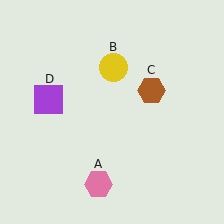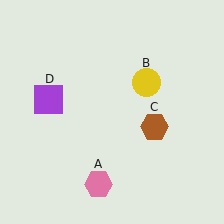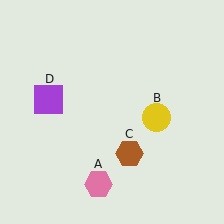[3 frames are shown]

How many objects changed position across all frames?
2 objects changed position: yellow circle (object B), brown hexagon (object C).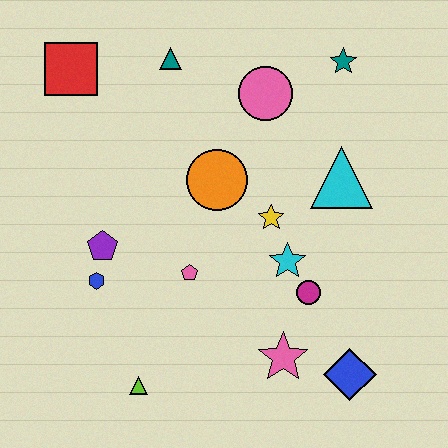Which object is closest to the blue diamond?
The pink star is closest to the blue diamond.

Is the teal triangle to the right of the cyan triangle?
No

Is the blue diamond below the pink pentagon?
Yes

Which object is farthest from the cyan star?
The red square is farthest from the cyan star.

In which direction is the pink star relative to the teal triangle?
The pink star is below the teal triangle.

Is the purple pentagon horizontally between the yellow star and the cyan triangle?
No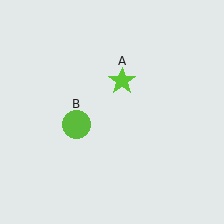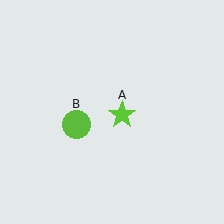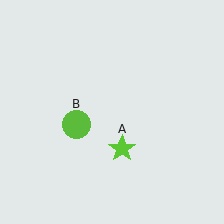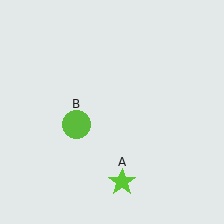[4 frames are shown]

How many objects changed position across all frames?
1 object changed position: lime star (object A).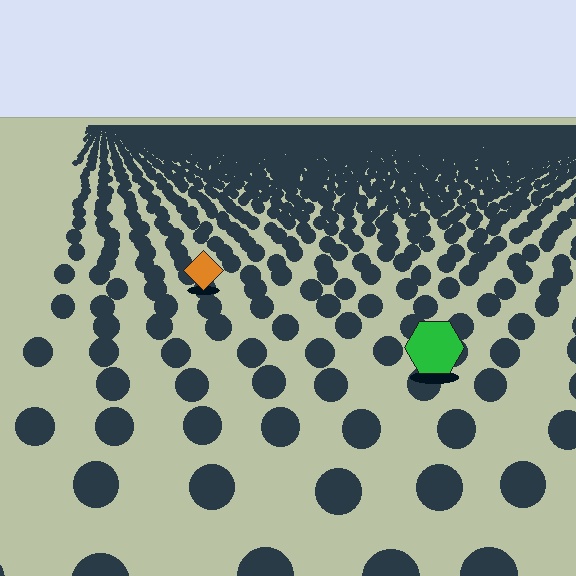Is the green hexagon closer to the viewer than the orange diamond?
Yes. The green hexagon is closer — you can tell from the texture gradient: the ground texture is coarser near it.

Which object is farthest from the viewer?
The orange diamond is farthest from the viewer. It appears smaller and the ground texture around it is denser.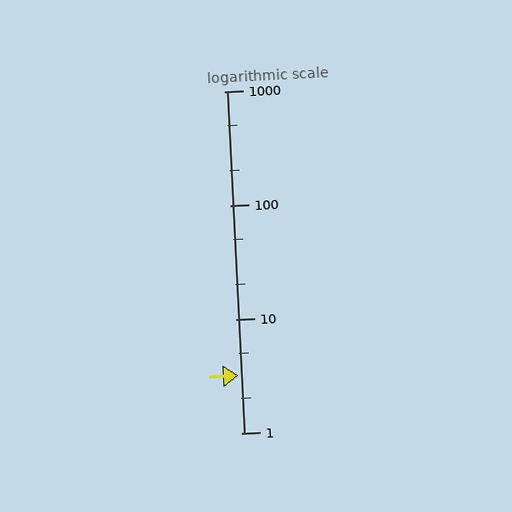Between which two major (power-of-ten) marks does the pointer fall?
The pointer is between 1 and 10.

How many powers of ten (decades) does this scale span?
The scale spans 3 decades, from 1 to 1000.